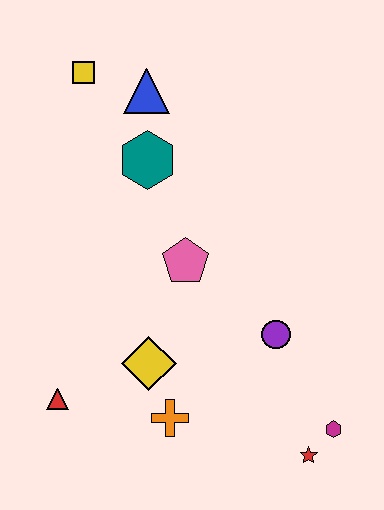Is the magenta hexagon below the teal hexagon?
Yes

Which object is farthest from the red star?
The yellow square is farthest from the red star.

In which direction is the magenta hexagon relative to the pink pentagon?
The magenta hexagon is below the pink pentagon.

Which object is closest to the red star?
The magenta hexagon is closest to the red star.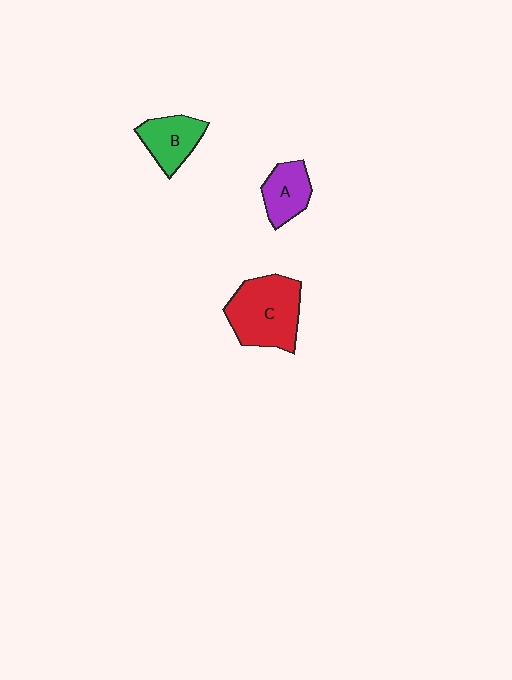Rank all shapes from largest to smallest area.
From largest to smallest: C (red), B (green), A (purple).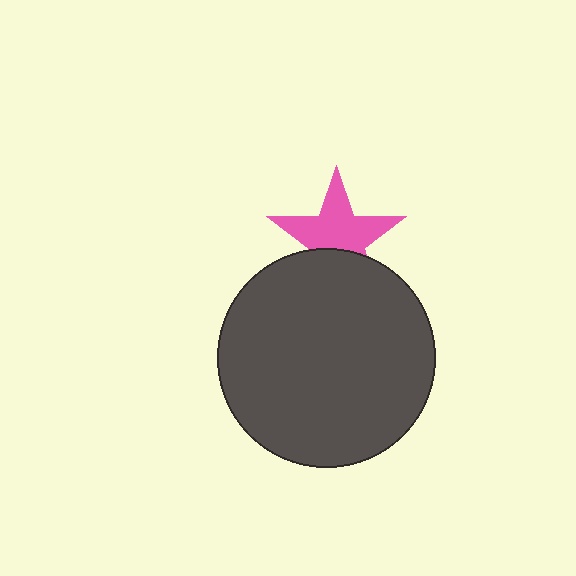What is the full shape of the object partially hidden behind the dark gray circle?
The partially hidden object is a pink star.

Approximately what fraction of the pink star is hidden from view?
Roughly 35% of the pink star is hidden behind the dark gray circle.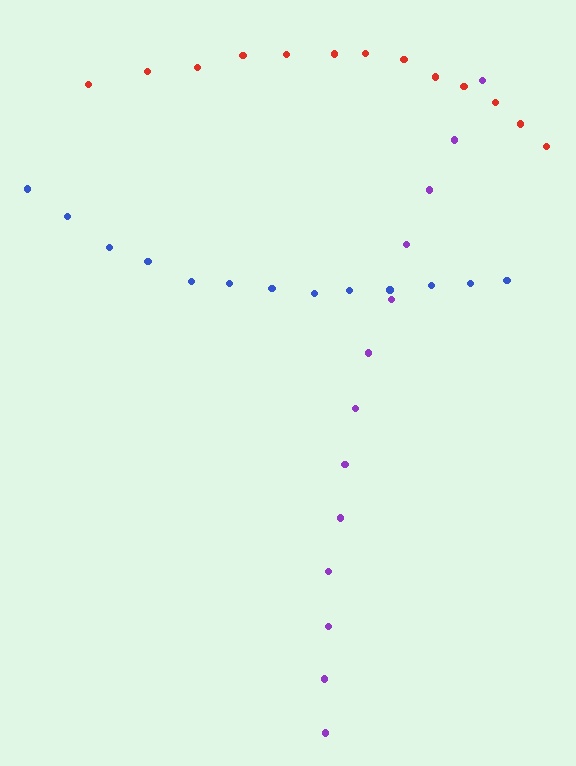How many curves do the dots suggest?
There are 3 distinct paths.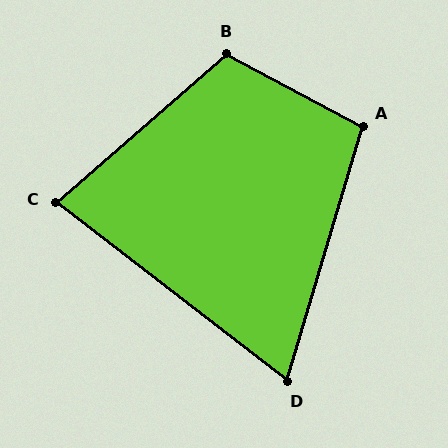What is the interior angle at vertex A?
Approximately 101 degrees (obtuse).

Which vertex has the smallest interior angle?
D, at approximately 69 degrees.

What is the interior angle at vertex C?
Approximately 79 degrees (acute).